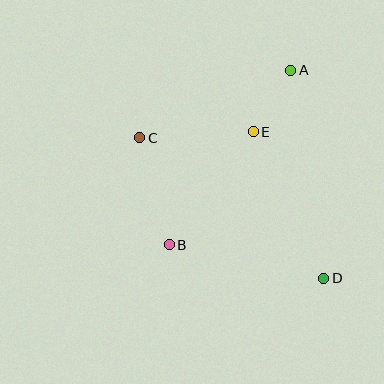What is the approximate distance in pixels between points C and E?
The distance between C and E is approximately 114 pixels.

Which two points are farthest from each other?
Points C and D are farthest from each other.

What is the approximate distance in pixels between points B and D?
The distance between B and D is approximately 158 pixels.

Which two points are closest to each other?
Points A and E are closest to each other.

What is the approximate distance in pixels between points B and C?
The distance between B and C is approximately 111 pixels.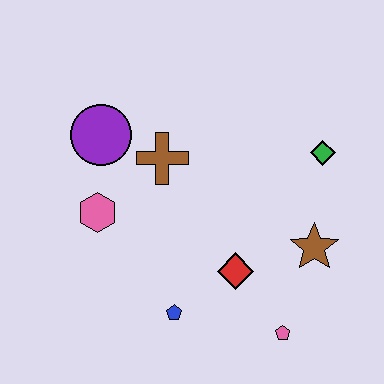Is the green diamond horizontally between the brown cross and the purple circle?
No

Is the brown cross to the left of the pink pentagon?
Yes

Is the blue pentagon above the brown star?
No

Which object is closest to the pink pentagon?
The red diamond is closest to the pink pentagon.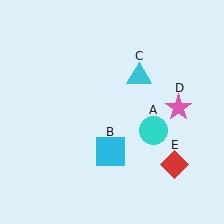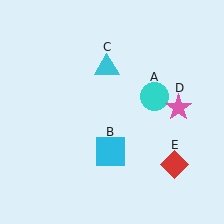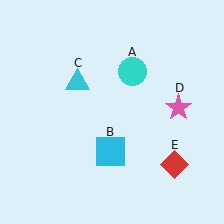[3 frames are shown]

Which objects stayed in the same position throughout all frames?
Cyan square (object B) and pink star (object D) and red diamond (object E) remained stationary.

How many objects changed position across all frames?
2 objects changed position: cyan circle (object A), cyan triangle (object C).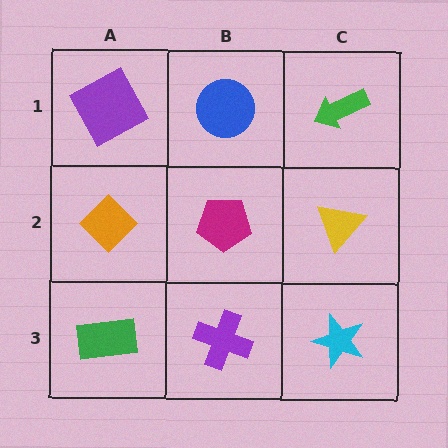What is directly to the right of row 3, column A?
A purple cross.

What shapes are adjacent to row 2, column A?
A purple square (row 1, column A), a green rectangle (row 3, column A), a magenta pentagon (row 2, column B).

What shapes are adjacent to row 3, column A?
An orange diamond (row 2, column A), a purple cross (row 3, column B).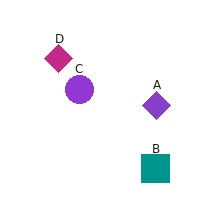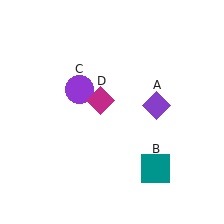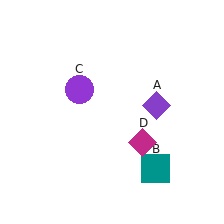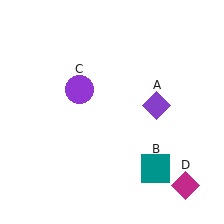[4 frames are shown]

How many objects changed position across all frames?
1 object changed position: magenta diamond (object D).